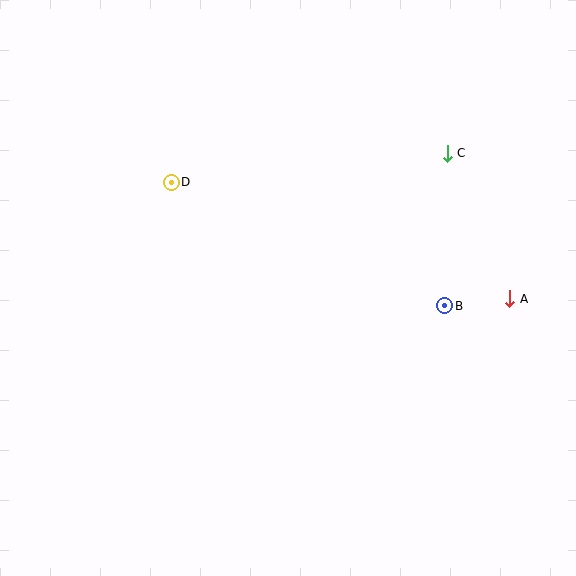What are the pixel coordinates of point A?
Point A is at (510, 299).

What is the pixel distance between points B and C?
The distance between B and C is 153 pixels.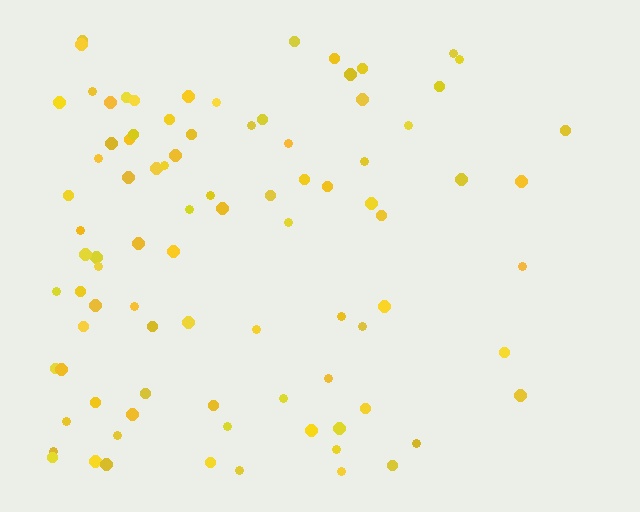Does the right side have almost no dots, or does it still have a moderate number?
Still a moderate number, just noticeably fewer than the left.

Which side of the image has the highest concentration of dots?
The left.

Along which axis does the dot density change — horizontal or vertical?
Horizontal.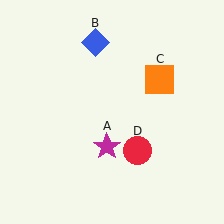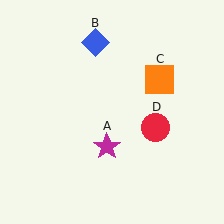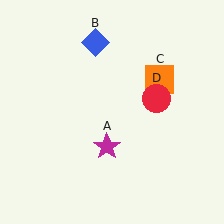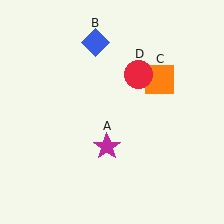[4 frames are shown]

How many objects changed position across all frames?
1 object changed position: red circle (object D).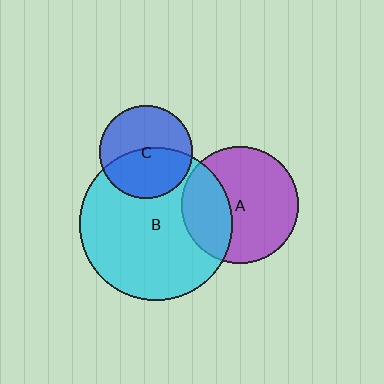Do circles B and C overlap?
Yes.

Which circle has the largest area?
Circle B (cyan).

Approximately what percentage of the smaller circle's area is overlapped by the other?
Approximately 50%.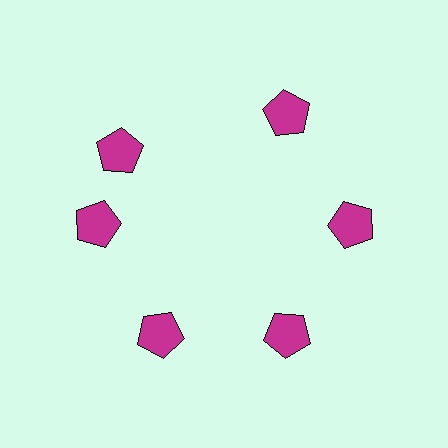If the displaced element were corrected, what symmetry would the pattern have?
It would have 6-fold rotational symmetry — the pattern would map onto itself every 60 degrees.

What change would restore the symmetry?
The symmetry would be restored by rotating it back into even spacing with its neighbors so that all 6 pentagons sit at equal angles and equal distance from the center.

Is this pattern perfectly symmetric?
No. The 6 magenta pentagons are arranged in a ring, but one element near the 11 o'clock position is rotated out of alignment along the ring, breaking the 6-fold rotational symmetry.